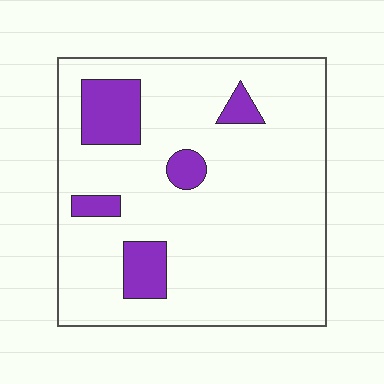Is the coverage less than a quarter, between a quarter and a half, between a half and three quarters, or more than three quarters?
Less than a quarter.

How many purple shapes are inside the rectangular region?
5.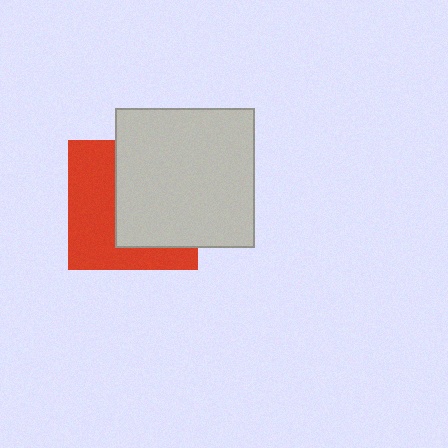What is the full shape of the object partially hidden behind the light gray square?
The partially hidden object is a red square.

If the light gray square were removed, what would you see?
You would see the complete red square.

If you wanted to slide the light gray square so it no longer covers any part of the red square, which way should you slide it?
Slide it right — that is the most direct way to separate the two shapes.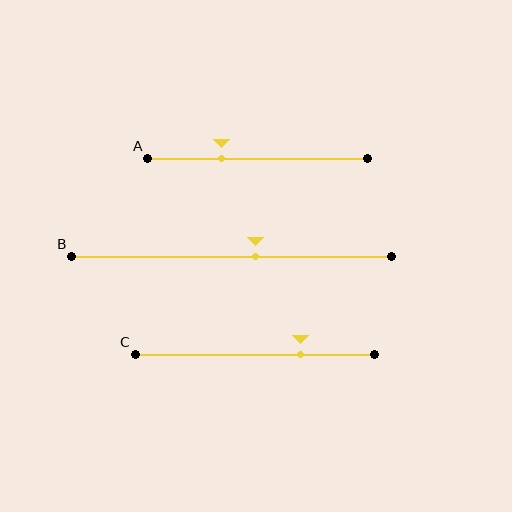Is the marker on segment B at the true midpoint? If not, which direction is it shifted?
No, the marker on segment B is shifted to the right by about 7% of the segment length.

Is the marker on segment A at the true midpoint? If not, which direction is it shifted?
No, the marker on segment A is shifted to the left by about 16% of the segment length.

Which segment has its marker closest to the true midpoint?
Segment B has its marker closest to the true midpoint.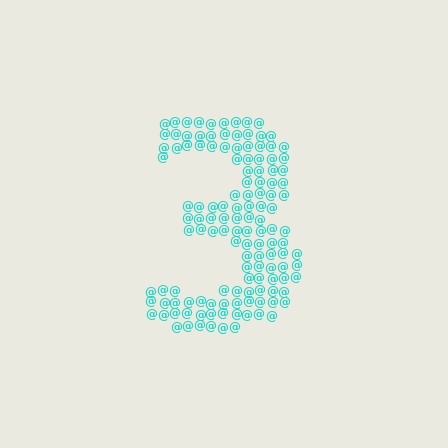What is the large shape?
The large shape is the digit 3.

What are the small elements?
The small elements are at signs.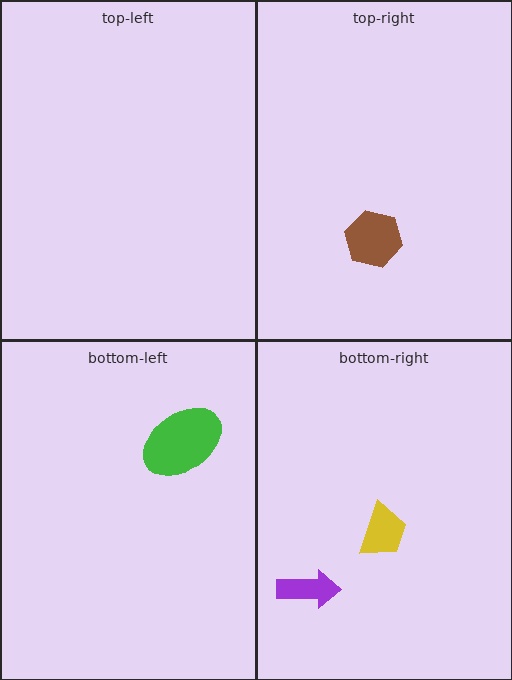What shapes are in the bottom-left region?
The green ellipse.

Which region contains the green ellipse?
The bottom-left region.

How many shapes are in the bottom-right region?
2.